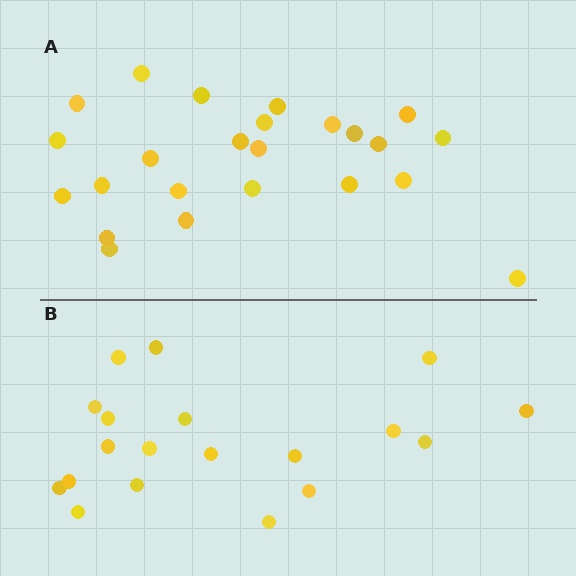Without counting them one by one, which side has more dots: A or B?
Region A (the top region) has more dots.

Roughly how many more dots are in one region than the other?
Region A has about 5 more dots than region B.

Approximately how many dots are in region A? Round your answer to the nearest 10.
About 20 dots. (The exact count is 24, which rounds to 20.)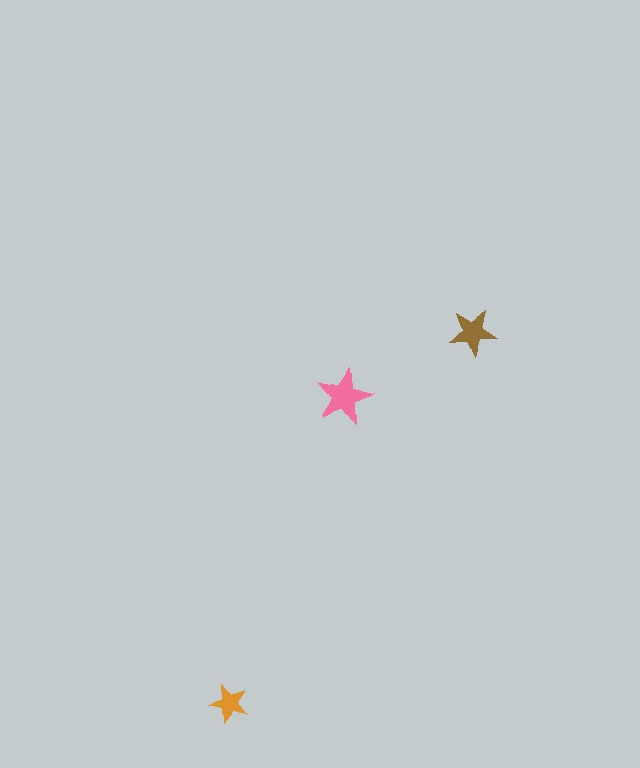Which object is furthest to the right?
The brown star is rightmost.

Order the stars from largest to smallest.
the pink one, the brown one, the orange one.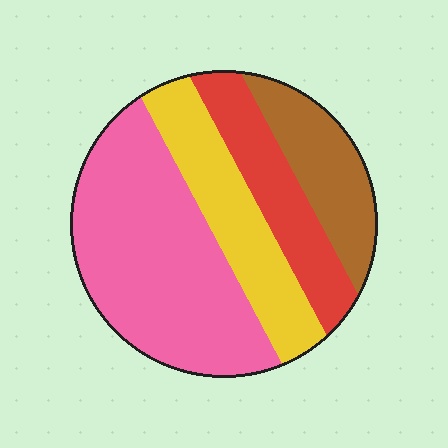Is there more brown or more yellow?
Yellow.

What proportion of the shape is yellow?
Yellow covers about 20% of the shape.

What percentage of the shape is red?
Red takes up about one sixth (1/6) of the shape.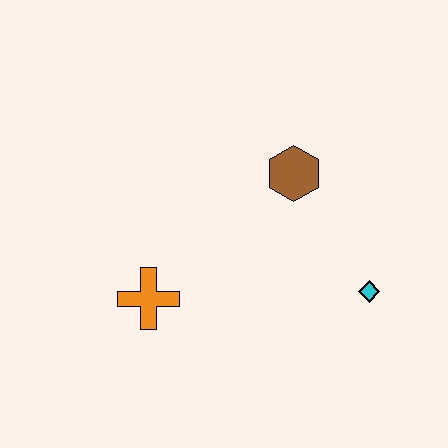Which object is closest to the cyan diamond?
The brown hexagon is closest to the cyan diamond.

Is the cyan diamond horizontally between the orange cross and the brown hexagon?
No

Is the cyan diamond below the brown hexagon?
Yes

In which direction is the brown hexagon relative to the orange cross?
The brown hexagon is to the right of the orange cross.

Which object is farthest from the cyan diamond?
The orange cross is farthest from the cyan diamond.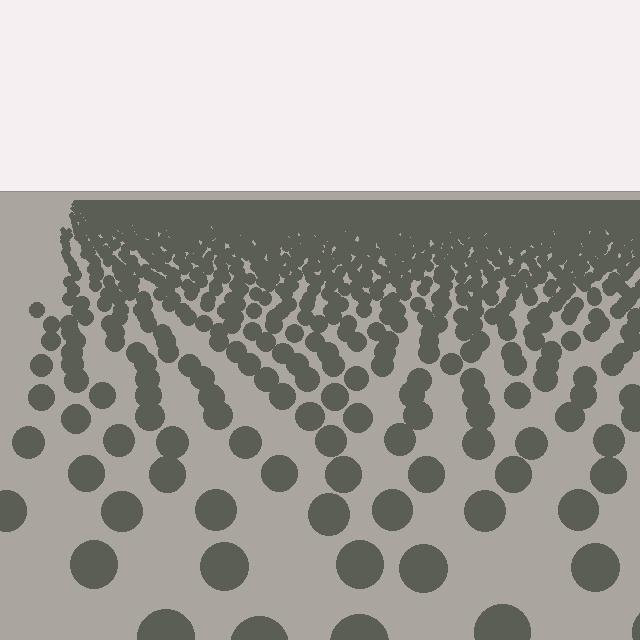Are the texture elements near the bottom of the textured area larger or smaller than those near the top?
Larger. Near the bottom, elements are closer to the viewer and appear at a bigger on-screen size.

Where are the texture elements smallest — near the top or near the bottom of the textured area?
Near the top.